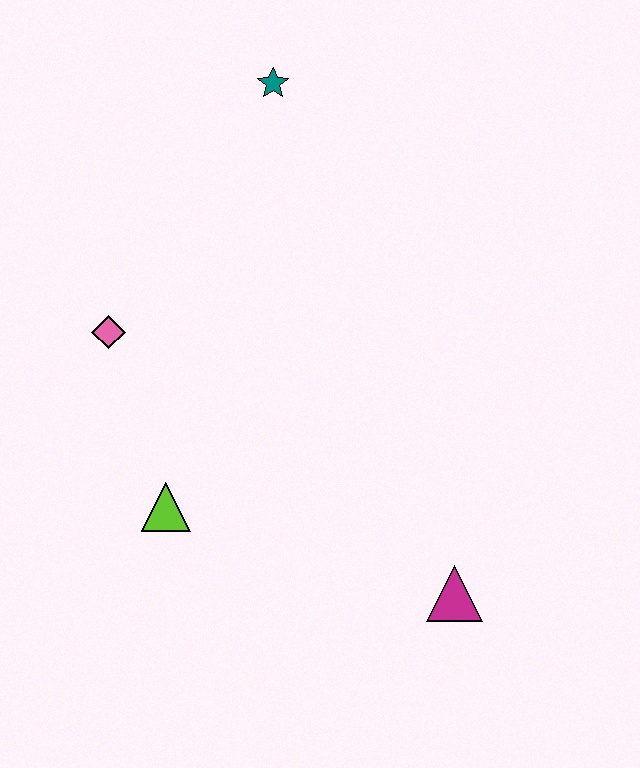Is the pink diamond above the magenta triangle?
Yes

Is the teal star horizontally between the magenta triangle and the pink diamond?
Yes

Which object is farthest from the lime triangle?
The teal star is farthest from the lime triangle.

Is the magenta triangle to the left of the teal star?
No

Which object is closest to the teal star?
The pink diamond is closest to the teal star.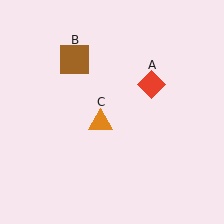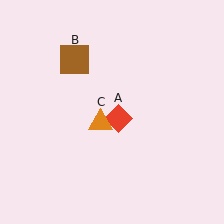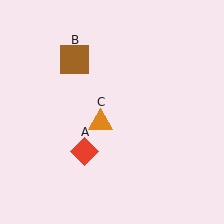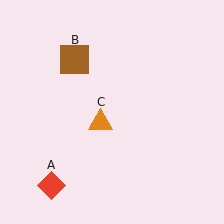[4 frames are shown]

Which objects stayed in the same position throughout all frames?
Brown square (object B) and orange triangle (object C) remained stationary.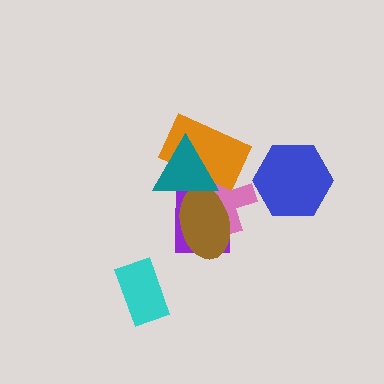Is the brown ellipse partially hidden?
Yes, it is partially covered by another shape.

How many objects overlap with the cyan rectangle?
0 objects overlap with the cyan rectangle.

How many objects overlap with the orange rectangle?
3 objects overlap with the orange rectangle.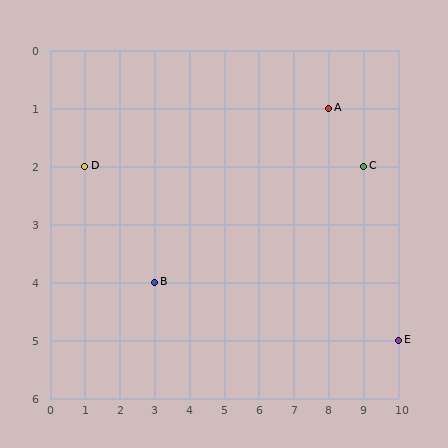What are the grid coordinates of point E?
Point E is at grid coordinates (10, 5).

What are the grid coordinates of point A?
Point A is at grid coordinates (8, 1).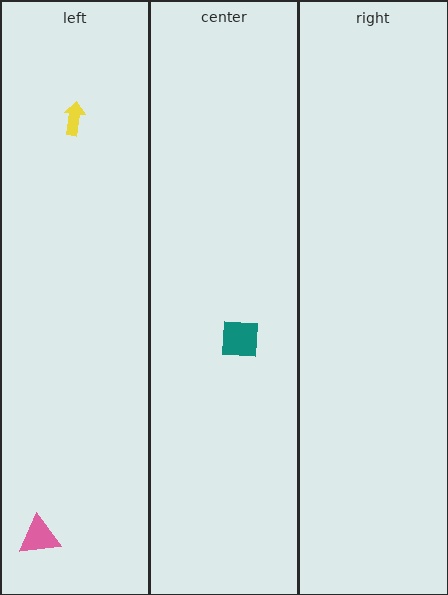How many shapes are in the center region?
1.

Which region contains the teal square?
The center region.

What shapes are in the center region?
The teal square.